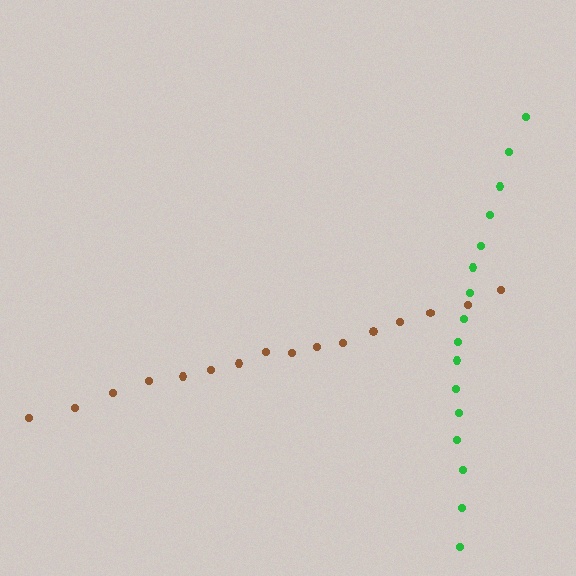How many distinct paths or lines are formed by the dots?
There are 2 distinct paths.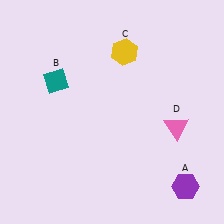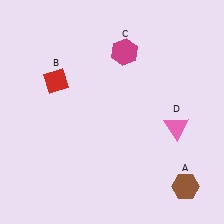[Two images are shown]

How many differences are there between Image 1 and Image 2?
There are 3 differences between the two images.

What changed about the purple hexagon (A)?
In Image 1, A is purple. In Image 2, it changed to brown.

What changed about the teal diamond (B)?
In Image 1, B is teal. In Image 2, it changed to red.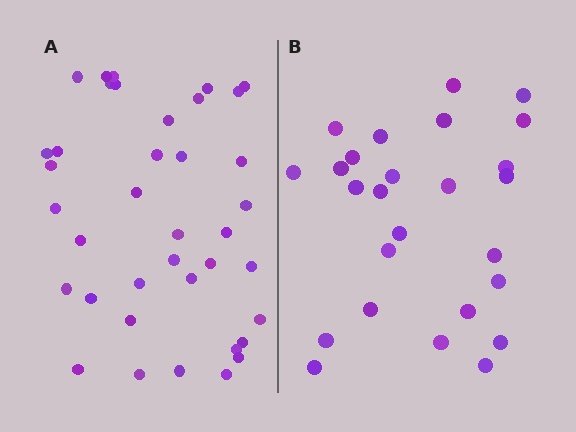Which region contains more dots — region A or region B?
Region A (the left region) has more dots.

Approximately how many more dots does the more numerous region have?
Region A has roughly 12 or so more dots than region B.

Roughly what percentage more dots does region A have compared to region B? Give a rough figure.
About 45% more.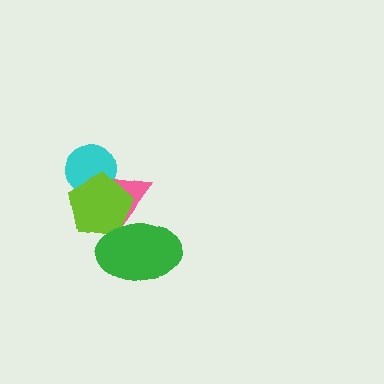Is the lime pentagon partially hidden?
Yes, it is partially covered by another shape.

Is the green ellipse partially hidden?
No, no other shape covers it.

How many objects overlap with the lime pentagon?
3 objects overlap with the lime pentagon.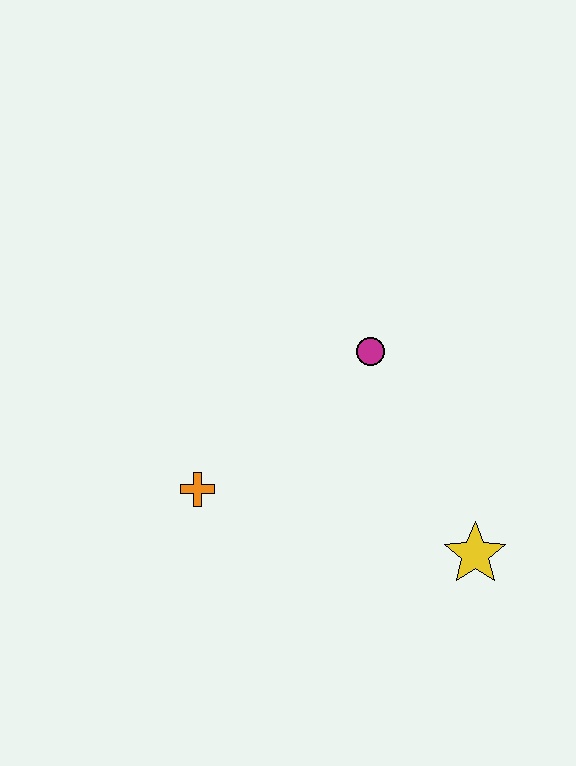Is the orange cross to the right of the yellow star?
No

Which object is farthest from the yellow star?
The orange cross is farthest from the yellow star.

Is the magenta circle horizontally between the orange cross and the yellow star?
Yes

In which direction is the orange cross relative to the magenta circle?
The orange cross is to the left of the magenta circle.